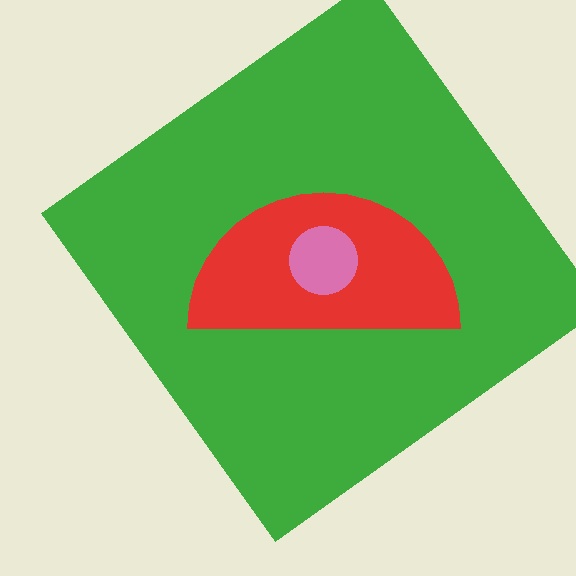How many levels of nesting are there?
3.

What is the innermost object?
The pink circle.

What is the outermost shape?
The green diamond.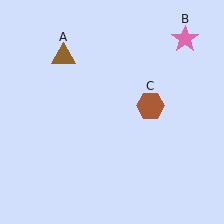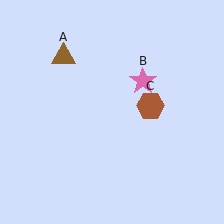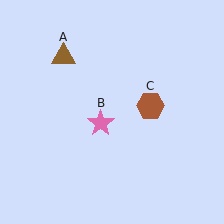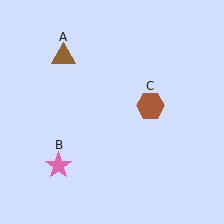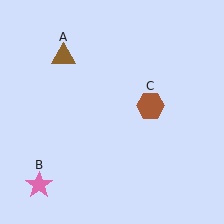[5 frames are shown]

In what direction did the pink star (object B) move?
The pink star (object B) moved down and to the left.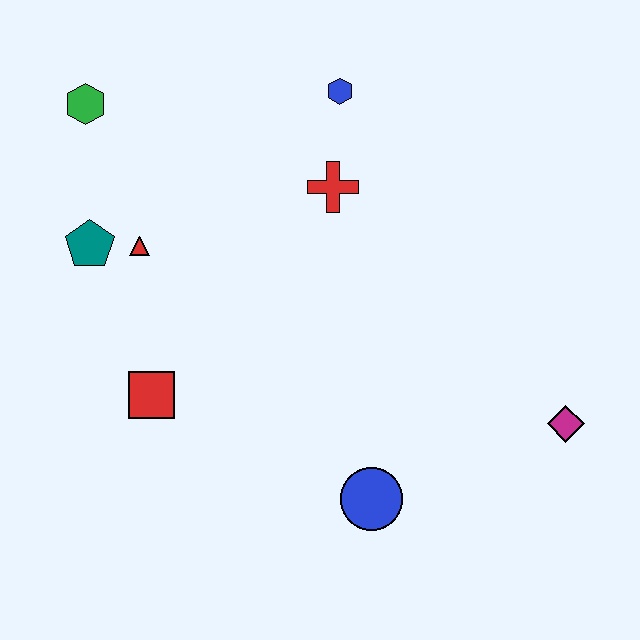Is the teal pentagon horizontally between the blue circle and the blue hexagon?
No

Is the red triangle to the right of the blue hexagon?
No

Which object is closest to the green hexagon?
The teal pentagon is closest to the green hexagon.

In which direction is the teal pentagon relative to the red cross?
The teal pentagon is to the left of the red cross.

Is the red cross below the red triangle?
No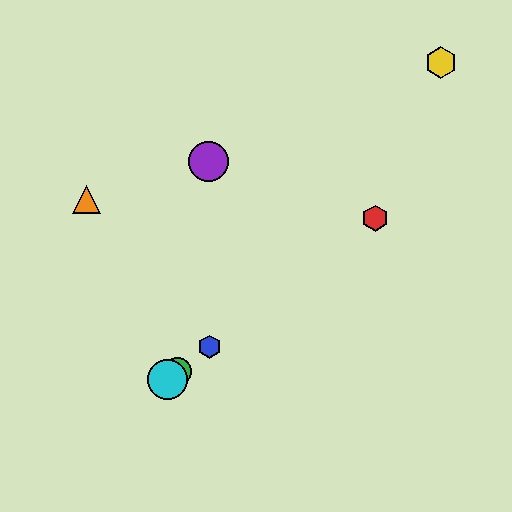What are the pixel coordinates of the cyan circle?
The cyan circle is at (168, 379).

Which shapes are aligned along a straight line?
The red hexagon, the blue hexagon, the green circle, the cyan circle are aligned along a straight line.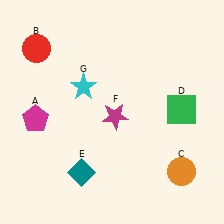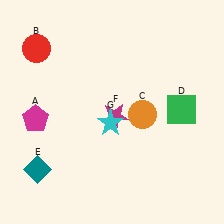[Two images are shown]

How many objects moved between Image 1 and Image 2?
3 objects moved between the two images.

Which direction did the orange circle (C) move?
The orange circle (C) moved up.